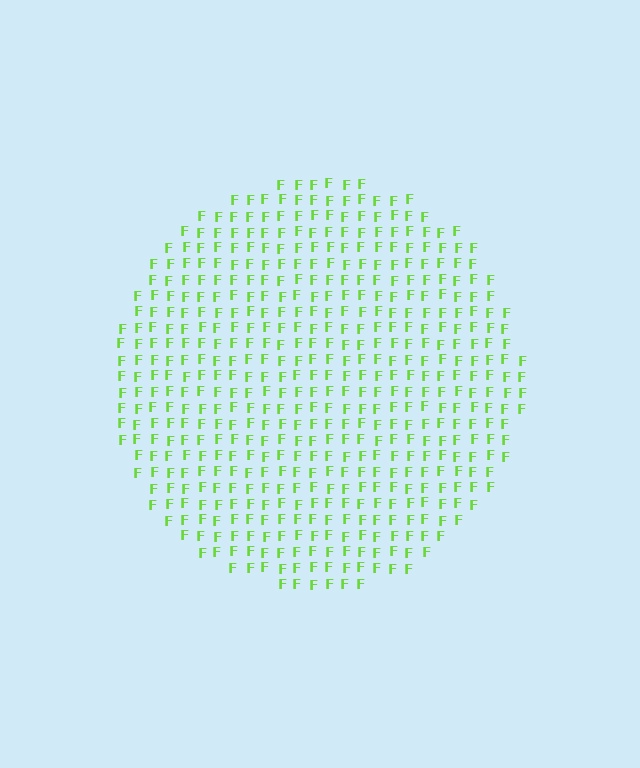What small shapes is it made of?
It is made of small letter F's.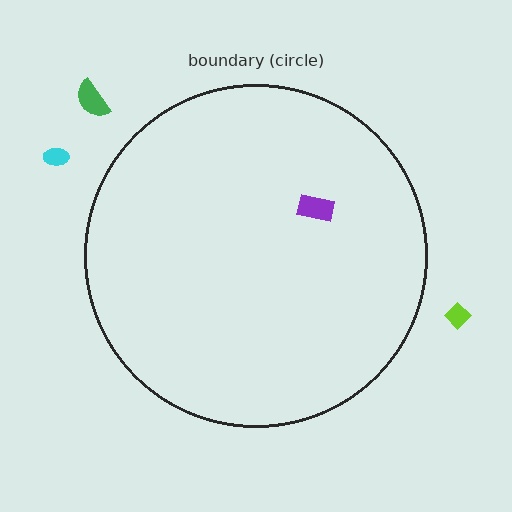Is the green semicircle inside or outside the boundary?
Outside.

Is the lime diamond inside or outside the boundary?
Outside.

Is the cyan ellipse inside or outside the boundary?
Outside.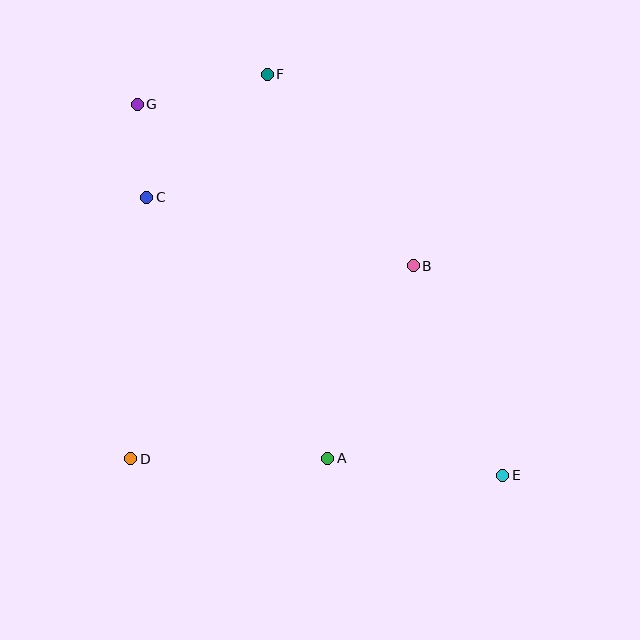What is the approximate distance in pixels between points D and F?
The distance between D and F is approximately 408 pixels.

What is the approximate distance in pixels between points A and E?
The distance between A and E is approximately 176 pixels.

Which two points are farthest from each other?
Points E and G are farthest from each other.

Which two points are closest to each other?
Points C and G are closest to each other.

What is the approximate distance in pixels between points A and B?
The distance between A and B is approximately 211 pixels.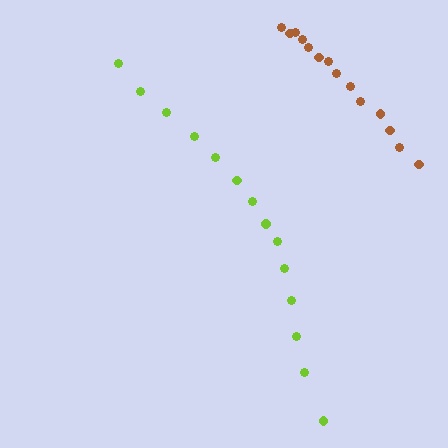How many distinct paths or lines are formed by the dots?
There are 2 distinct paths.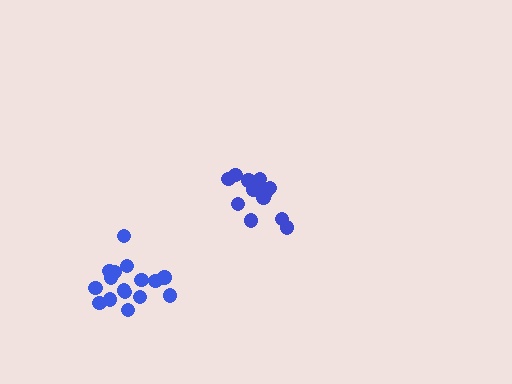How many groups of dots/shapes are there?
There are 2 groups.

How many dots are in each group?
Group 1: 16 dots, Group 2: 15 dots (31 total).